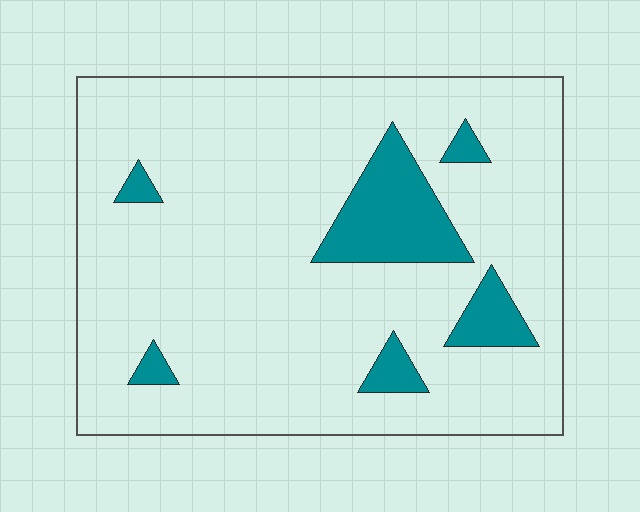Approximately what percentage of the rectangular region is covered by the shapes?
Approximately 10%.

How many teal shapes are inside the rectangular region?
6.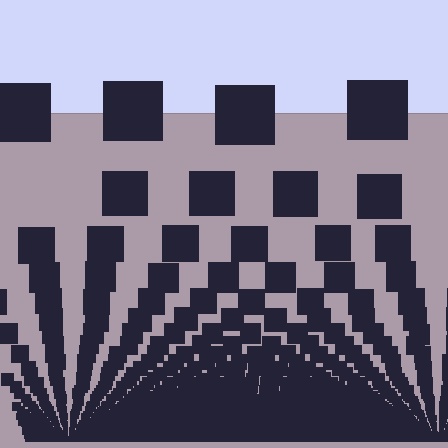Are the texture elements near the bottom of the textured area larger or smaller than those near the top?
Smaller. The gradient is inverted — elements near the bottom are smaller and denser.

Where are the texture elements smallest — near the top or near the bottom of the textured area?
Near the bottom.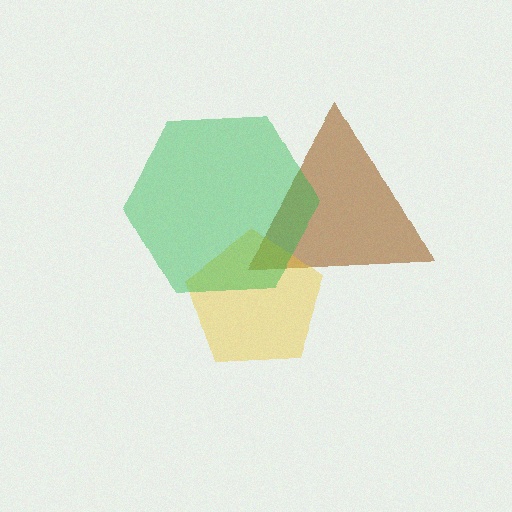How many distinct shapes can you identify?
There are 3 distinct shapes: a brown triangle, a yellow pentagon, a green hexagon.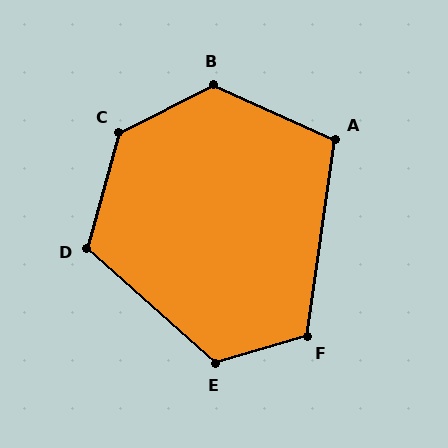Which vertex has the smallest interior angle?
A, at approximately 106 degrees.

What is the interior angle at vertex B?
Approximately 129 degrees (obtuse).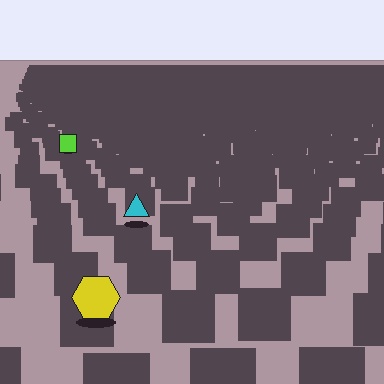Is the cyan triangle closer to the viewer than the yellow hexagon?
No. The yellow hexagon is closer — you can tell from the texture gradient: the ground texture is coarser near it.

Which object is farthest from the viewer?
The lime square is farthest from the viewer. It appears smaller and the ground texture around it is denser.